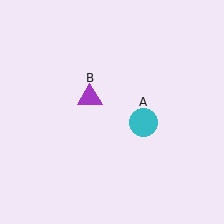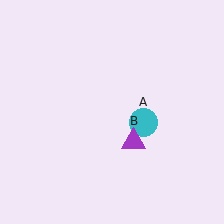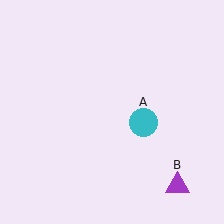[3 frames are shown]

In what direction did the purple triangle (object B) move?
The purple triangle (object B) moved down and to the right.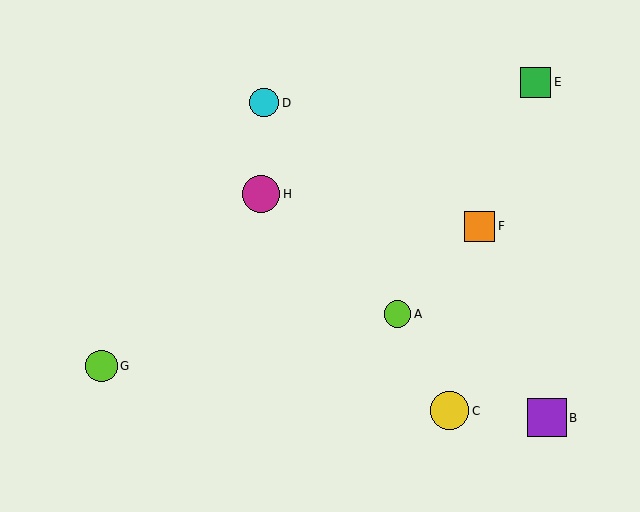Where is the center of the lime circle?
The center of the lime circle is at (398, 314).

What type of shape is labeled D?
Shape D is a cyan circle.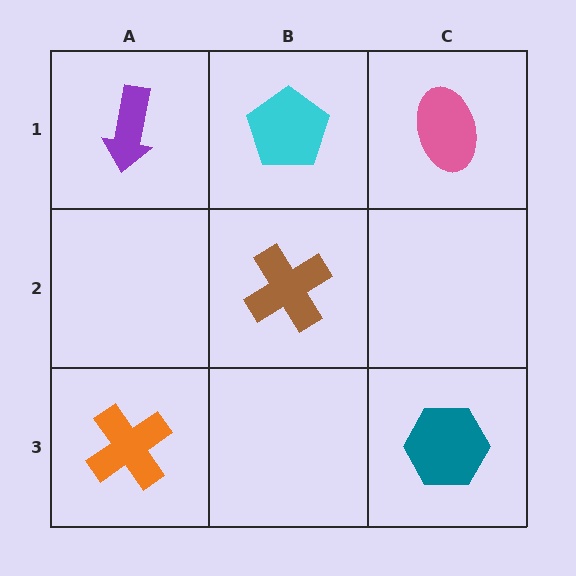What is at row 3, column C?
A teal hexagon.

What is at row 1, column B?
A cyan pentagon.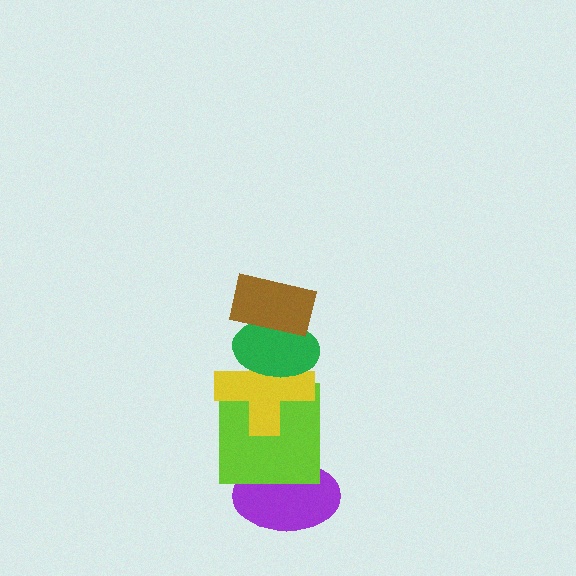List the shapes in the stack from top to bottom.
From top to bottom: the brown rectangle, the green ellipse, the yellow cross, the lime square, the purple ellipse.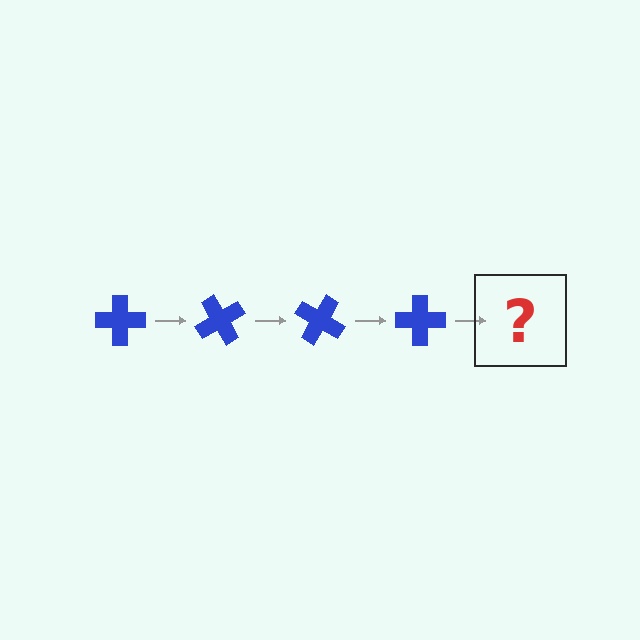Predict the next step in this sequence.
The next step is a blue cross rotated 240 degrees.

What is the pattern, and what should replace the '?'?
The pattern is that the cross rotates 60 degrees each step. The '?' should be a blue cross rotated 240 degrees.